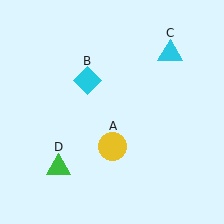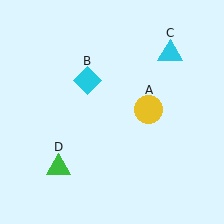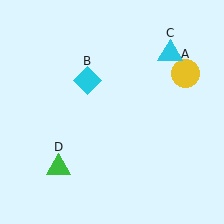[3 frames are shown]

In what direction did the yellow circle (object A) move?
The yellow circle (object A) moved up and to the right.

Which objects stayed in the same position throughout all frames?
Cyan diamond (object B) and cyan triangle (object C) and green triangle (object D) remained stationary.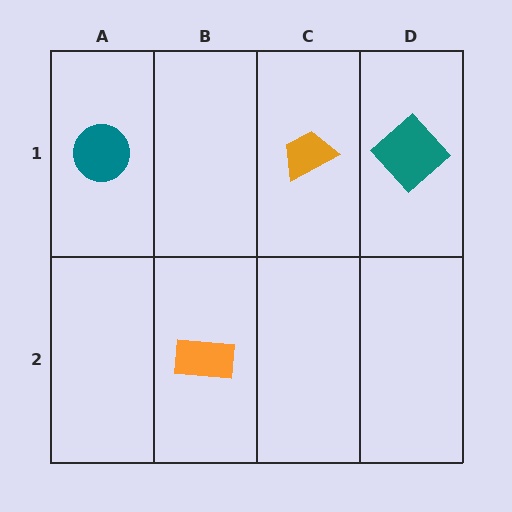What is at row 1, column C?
An orange trapezoid.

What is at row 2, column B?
An orange rectangle.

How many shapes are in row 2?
1 shape.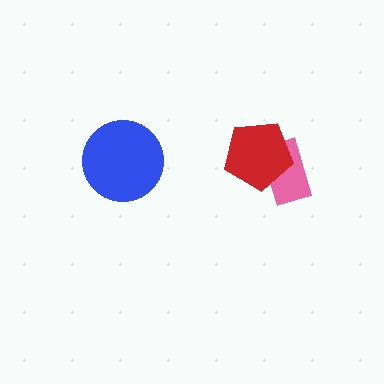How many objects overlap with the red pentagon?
1 object overlaps with the red pentagon.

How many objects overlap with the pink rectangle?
1 object overlaps with the pink rectangle.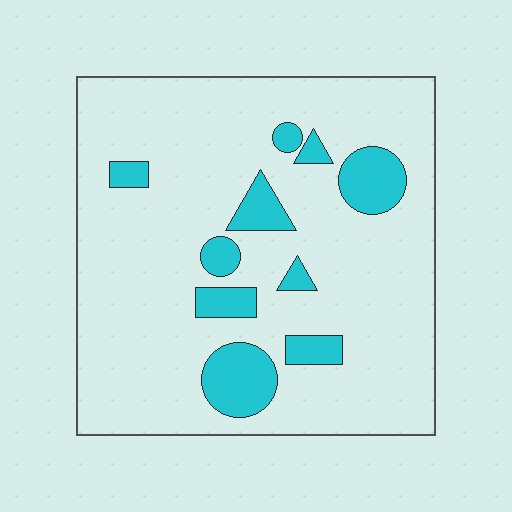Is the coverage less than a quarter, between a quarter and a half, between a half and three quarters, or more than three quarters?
Less than a quarter.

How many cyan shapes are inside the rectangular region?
10.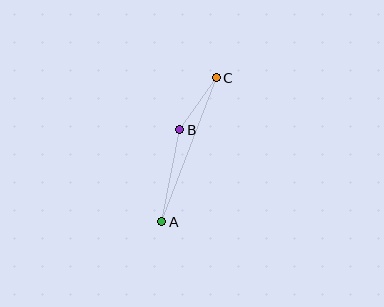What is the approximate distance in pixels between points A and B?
The distance between A and B is approximately 94 pixels.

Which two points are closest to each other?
Points B and C are closest to each other.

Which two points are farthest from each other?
Points A and C are farthest from each other.